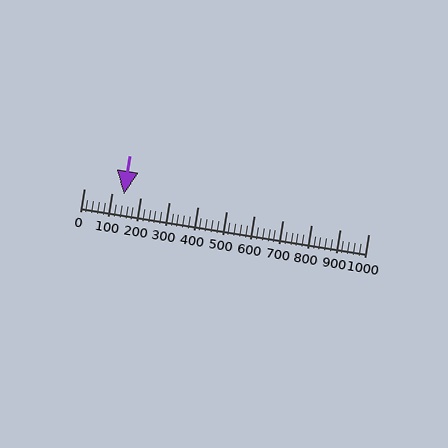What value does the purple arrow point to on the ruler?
The purple arrow points to approximately 140.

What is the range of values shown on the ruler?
The ruler shows values from 0 to 1000.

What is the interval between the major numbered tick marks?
The major tick marks are spaced 100 units apart.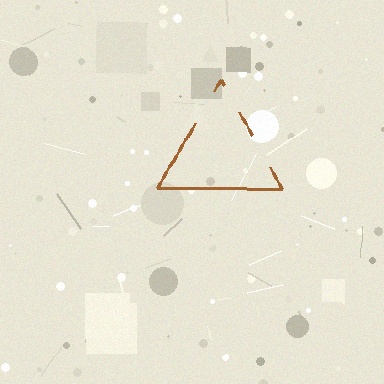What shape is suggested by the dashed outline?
The dashed outline suggests a triangle.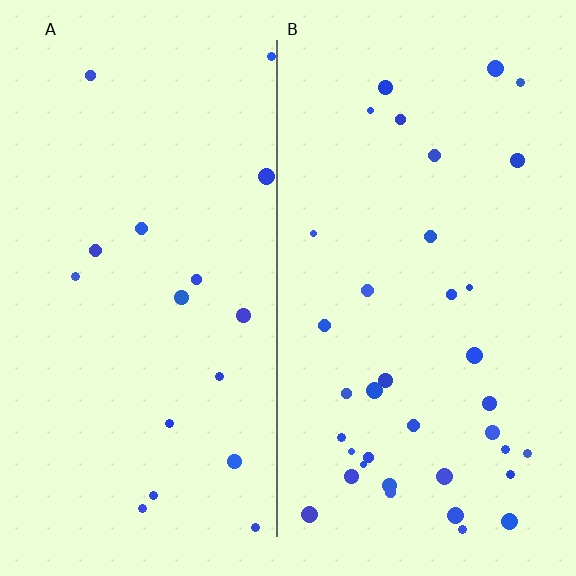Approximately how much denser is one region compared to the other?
Approximately 2.1× — region B over region A.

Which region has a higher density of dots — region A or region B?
B (the right).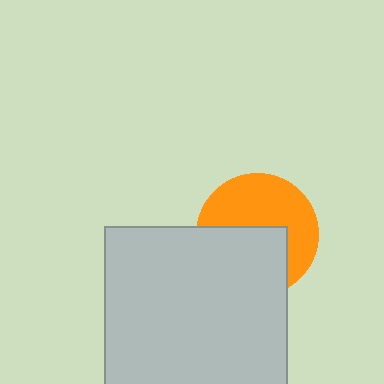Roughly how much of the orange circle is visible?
About half of it is visible (roughly 53%).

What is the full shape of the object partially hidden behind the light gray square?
The partially hidden object is an orange circle.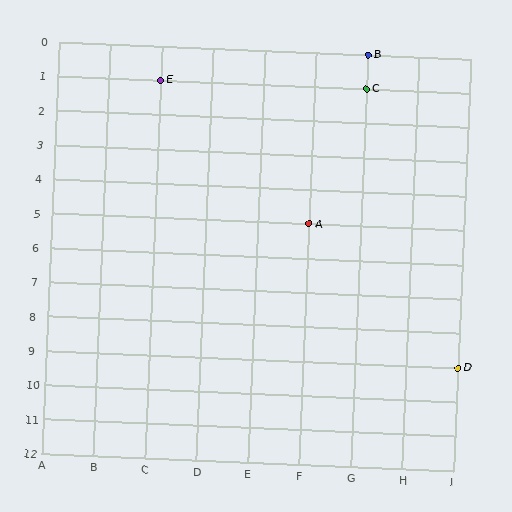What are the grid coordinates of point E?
Point E is at grid coordinates (C, 1).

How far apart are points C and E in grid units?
Points C and E are 4 columns apart.